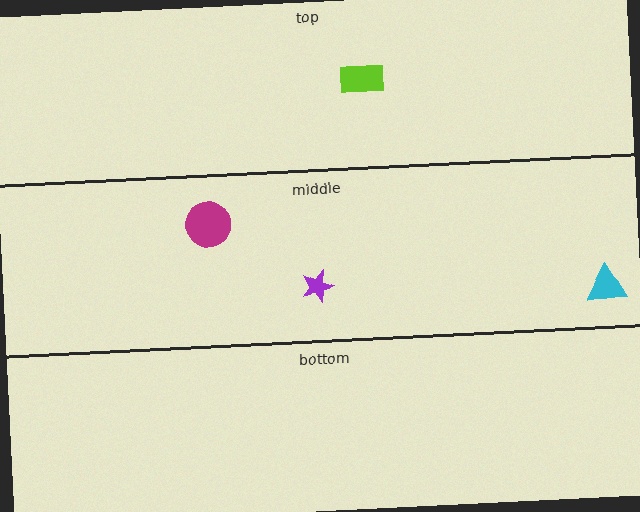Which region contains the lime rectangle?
The top region.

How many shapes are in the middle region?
3.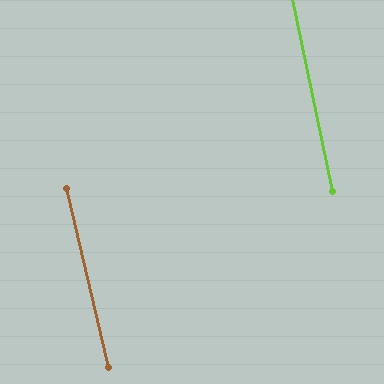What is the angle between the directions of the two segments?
Approximately 2 degrees.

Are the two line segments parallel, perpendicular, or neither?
Parallel — their directions differ by only 1.5°.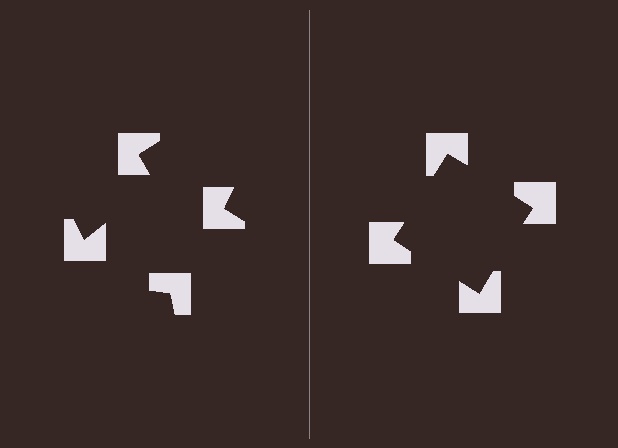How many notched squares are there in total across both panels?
8 — 4 on each side.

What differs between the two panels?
The notched squares are positioned identically on both sides; only the wedge orientations differ. On the right they align to a square; on the left they are misaligned.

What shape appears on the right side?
An illusory square.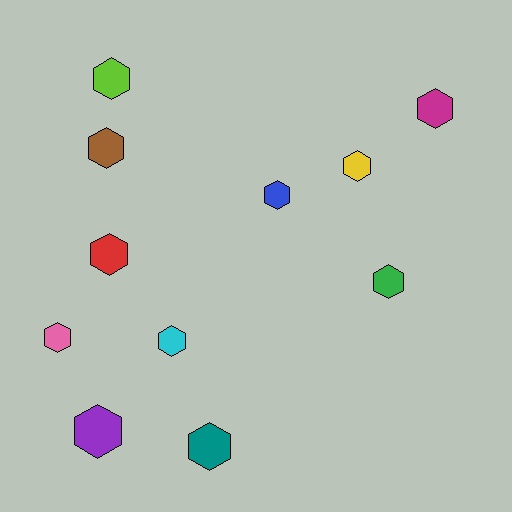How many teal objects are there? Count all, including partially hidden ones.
There is 1 teal object.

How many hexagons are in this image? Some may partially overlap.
There are 11 hexagons.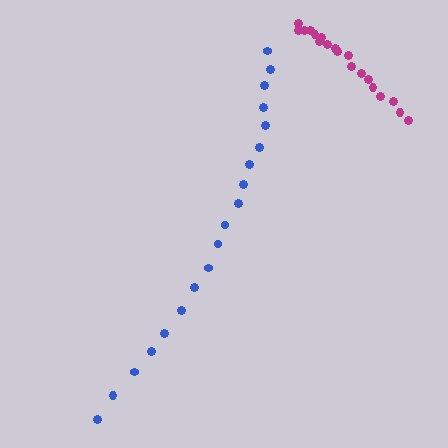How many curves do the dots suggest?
There are 2 distinct paths.